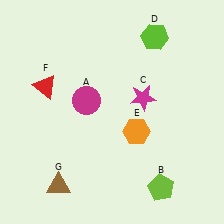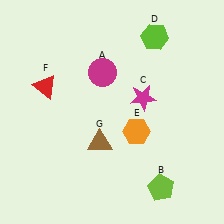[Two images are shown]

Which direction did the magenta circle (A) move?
The magenta circle (A) moved up.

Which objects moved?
The objects that moved are: the magenta circle (A), the brown triangle (G).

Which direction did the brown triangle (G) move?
The brown triangle (G) moved up.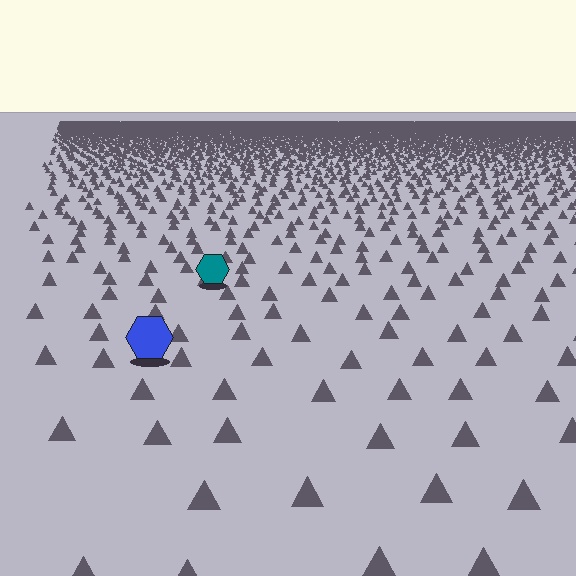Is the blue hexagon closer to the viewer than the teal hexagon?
Yes. The blue hexagon is closer — you can tell from the texture gradient: the ground texture is coarser near it.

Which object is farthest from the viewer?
The teal hexagon is farthest from the viewer. It appears smaller and the ground texture around it is denser.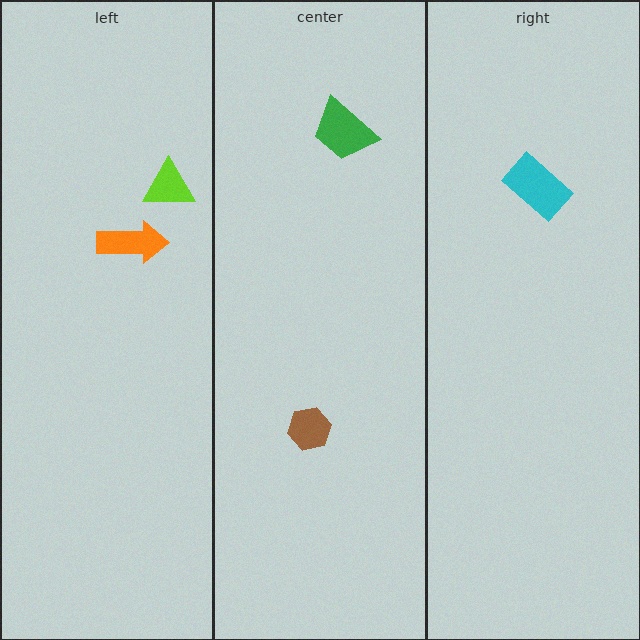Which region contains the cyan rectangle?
The right region.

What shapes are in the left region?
The orange arrow, the lime triangle.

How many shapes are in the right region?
1.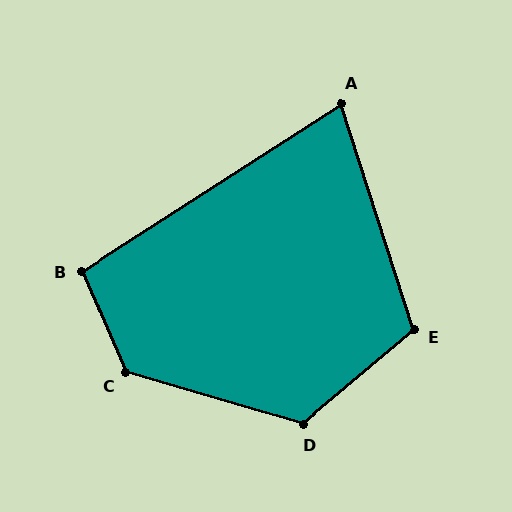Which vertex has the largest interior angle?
C, at approximately 130 degrees.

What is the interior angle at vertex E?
Approximately 112 degrees (obtuse).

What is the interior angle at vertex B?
Approximately 100 degrees (obtuse).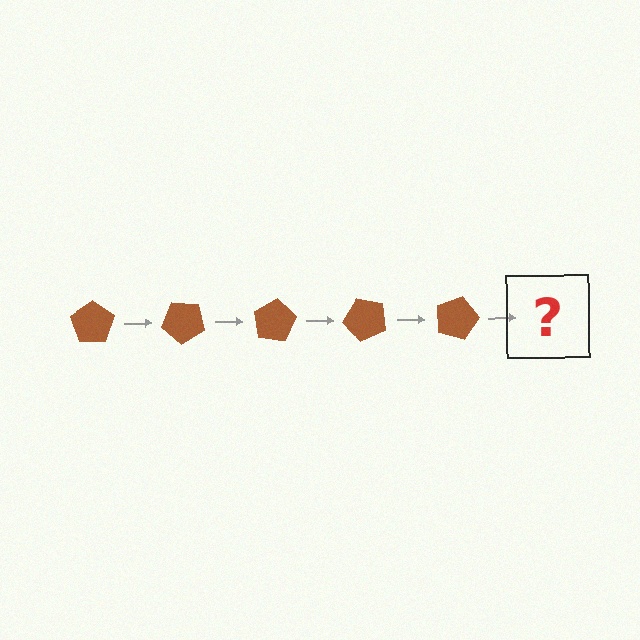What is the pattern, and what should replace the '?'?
The pattern is that the pentagon rotates 40 degrees each step. The '?' should be a brown pentagon rotated 200 degrees.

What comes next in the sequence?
The next element should be a brown pentagon rotated 200 degrees.